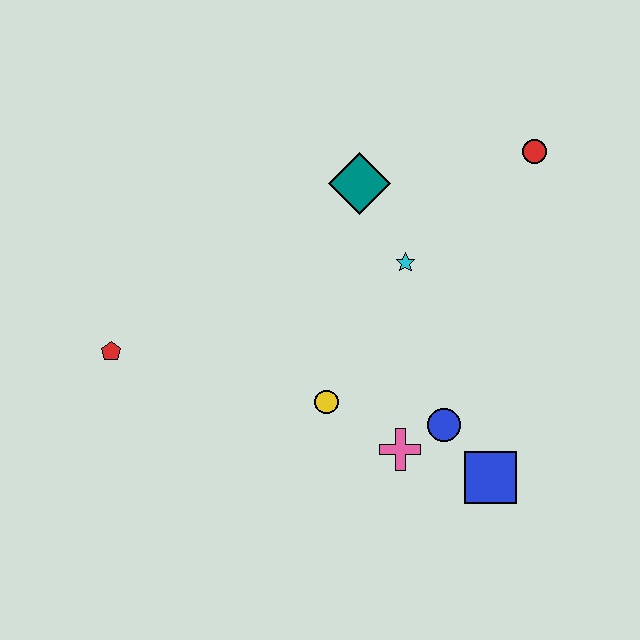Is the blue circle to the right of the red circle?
No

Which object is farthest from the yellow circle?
The red circle is farthest from the yellow circle.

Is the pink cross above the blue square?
Yes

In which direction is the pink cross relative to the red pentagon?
The pink cross is to the right of the red pentagon.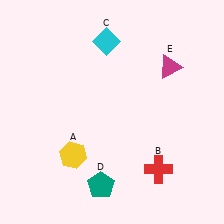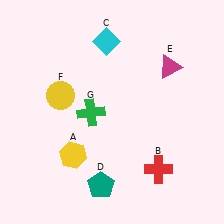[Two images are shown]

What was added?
A yellow circle (F), a green cross (G) were added in Image 2.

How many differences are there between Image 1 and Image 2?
There are 2 differences between the two images.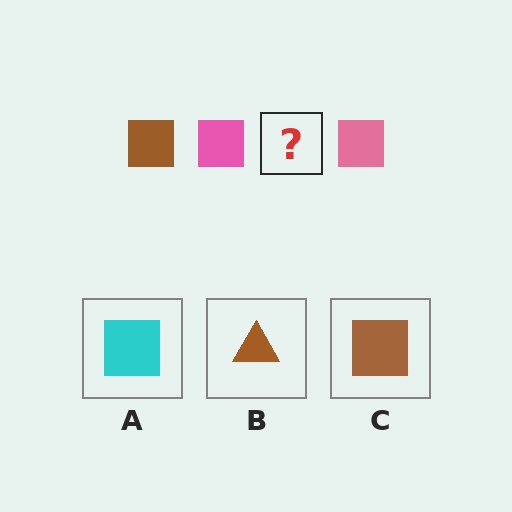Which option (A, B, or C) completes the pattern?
C.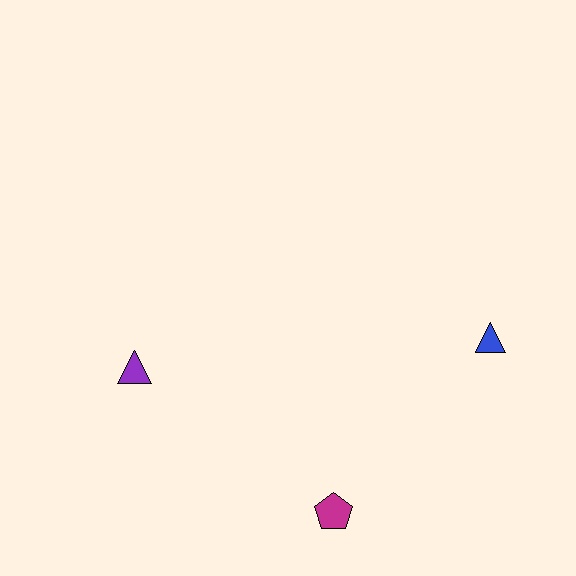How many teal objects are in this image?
There are no teal objects.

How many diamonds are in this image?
There are no diamonds.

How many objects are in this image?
There are 3 objects.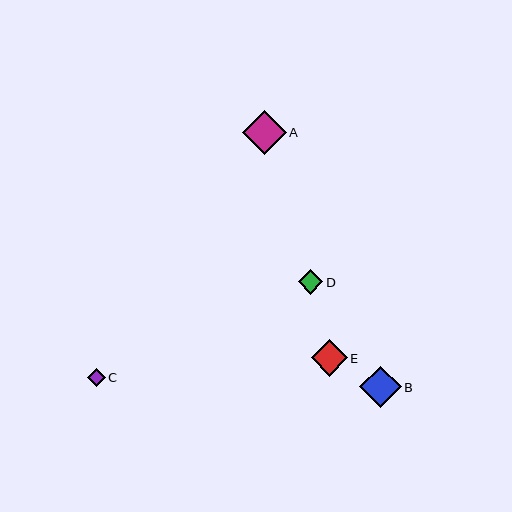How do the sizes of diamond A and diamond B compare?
Diamond A and diamond B are approximately the same size.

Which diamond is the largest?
Diamond A is the largest with a size of approximately 44 pixels.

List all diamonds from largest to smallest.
From largest to smallest: A, B, E, D, C.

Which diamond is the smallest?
Diamond C is the smallest with a size of approximately 18 pixels.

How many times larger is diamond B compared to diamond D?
Diamond B is approximately 1.7 times the size of diamond D.